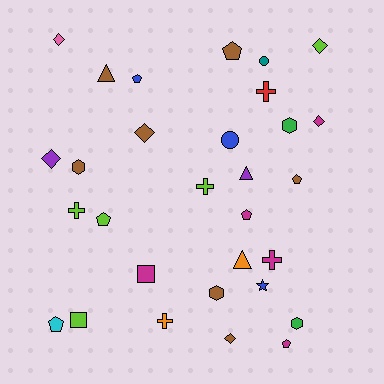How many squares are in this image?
There are 2 squares.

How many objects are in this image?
There are 30 objects.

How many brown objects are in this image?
There are 7 brown objects.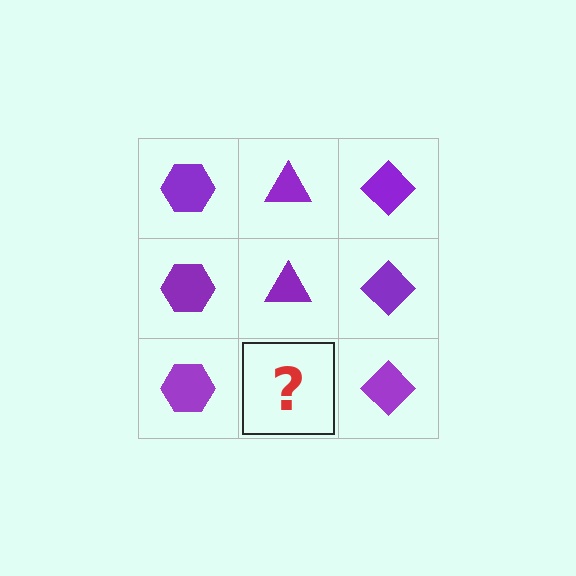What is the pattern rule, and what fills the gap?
The rule is that each column has a consistent shape. The gap should be filled with a purple triangle.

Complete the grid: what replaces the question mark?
The question mark should be replaced with a purple triangle.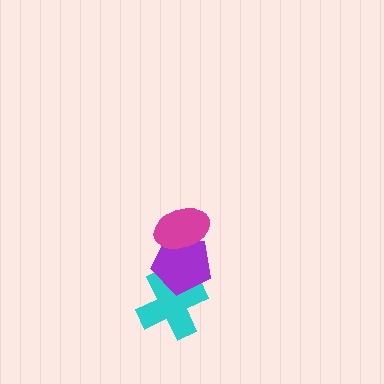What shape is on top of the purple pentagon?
The magenta ellipse is on top of the purple pentagon.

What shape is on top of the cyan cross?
The purple pentagon is on top of the cyan cross.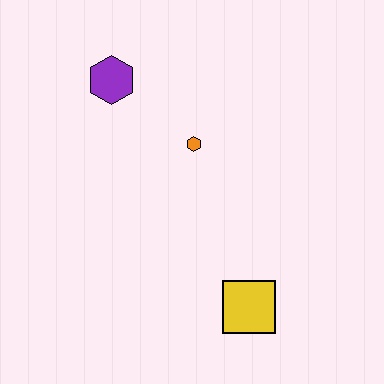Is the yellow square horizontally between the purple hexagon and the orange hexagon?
No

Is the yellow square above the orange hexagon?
No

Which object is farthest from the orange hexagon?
The yellow square is farthest from the orange hexagon.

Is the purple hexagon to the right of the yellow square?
No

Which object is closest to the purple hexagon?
The orange hexagon is closest to the purple hexagon.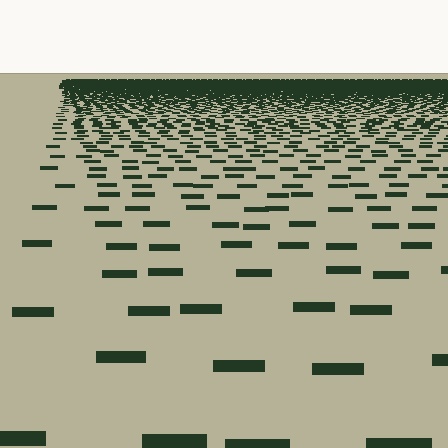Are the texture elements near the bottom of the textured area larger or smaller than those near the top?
Larger. Near the bottom, elements are closer to the viewer and appear at a bigger on-screen size.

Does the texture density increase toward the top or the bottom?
Density increases toward the top.